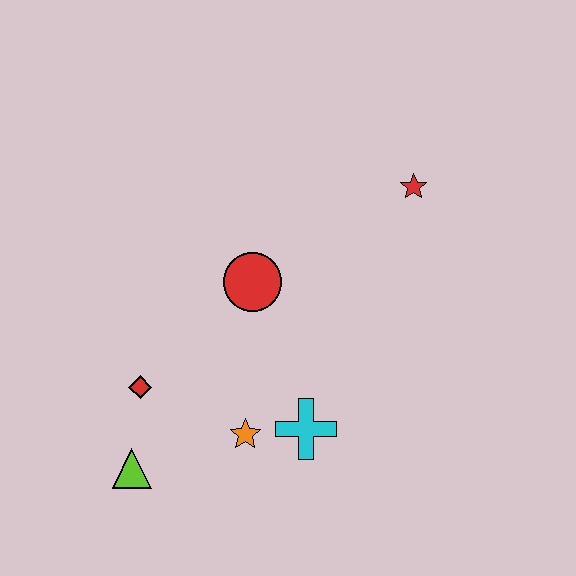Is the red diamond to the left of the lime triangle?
No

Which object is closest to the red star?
The red circle is closest to the red star.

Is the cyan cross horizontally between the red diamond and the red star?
Yes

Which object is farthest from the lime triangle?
The red star is farthest from the lime triangle.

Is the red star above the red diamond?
Yes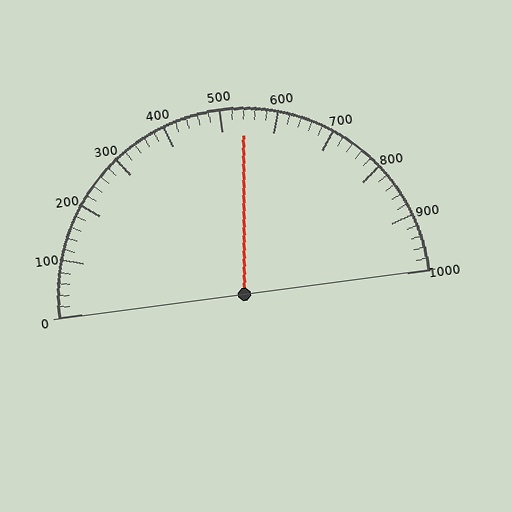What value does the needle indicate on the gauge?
The needle indicates approximately 540.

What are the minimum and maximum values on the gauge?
The gauge ranges from 0 to 1000.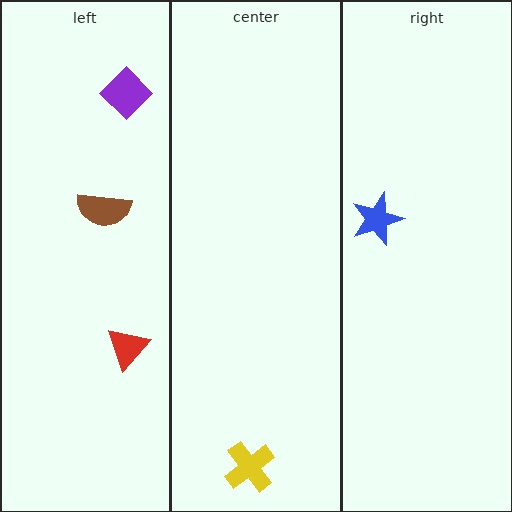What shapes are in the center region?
The yellow cross.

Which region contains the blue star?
The right region.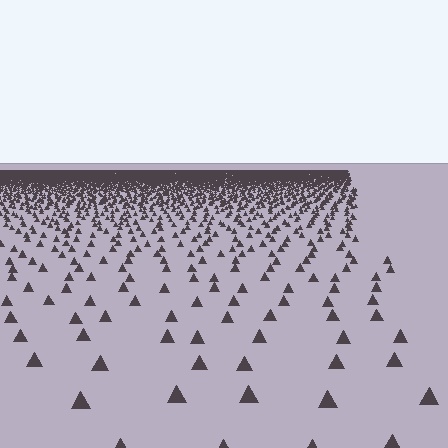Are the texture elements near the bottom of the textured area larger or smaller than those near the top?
Larger. Near the bottom, elements are closer to the viewer and appear at a bigger on-screen size.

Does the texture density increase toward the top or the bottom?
Density increases toward the top.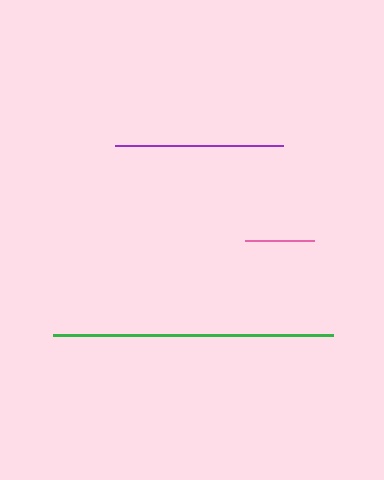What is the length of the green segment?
The green segment is approximately 281 pixels long.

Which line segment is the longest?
The green line is the longest at approximately 281 pixels.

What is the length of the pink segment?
The pink segment is approximately 69 pixels long.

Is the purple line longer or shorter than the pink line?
The purple line is longer than the pink line.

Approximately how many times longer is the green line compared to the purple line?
The green line is approximately 1.7 times the length of the purple line.